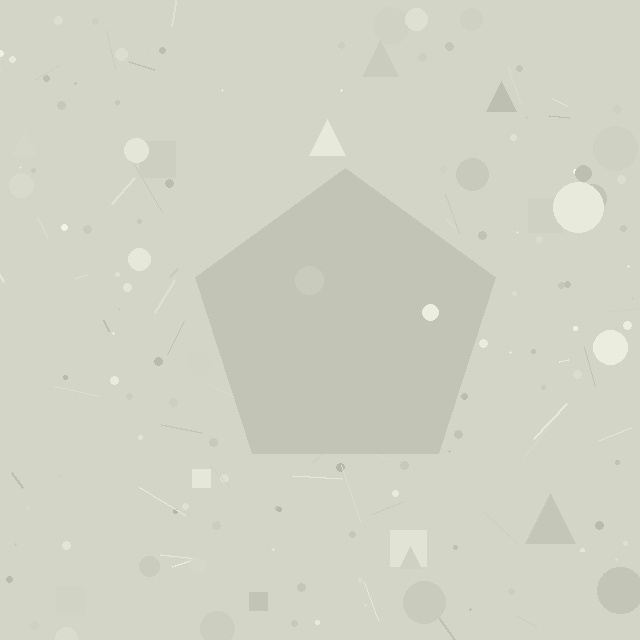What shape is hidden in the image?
A pentagon is hidden in the image.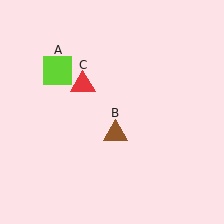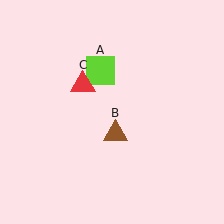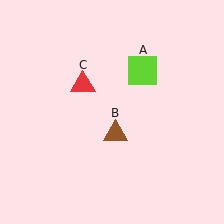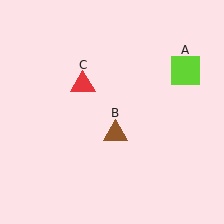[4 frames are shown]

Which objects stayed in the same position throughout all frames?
Brown triangle (object B) and red triangle (object C) remained stationary.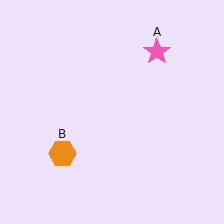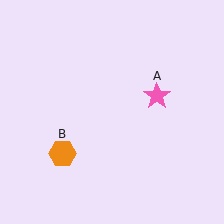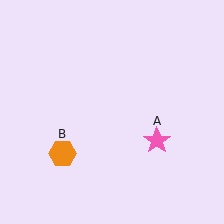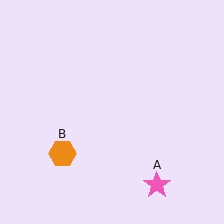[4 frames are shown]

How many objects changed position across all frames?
1 object changed position: pink star (object A).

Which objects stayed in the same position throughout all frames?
Orange hexagon (object B) remained stationary.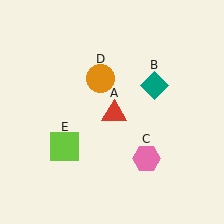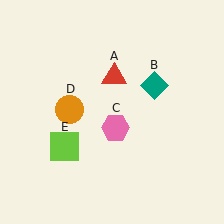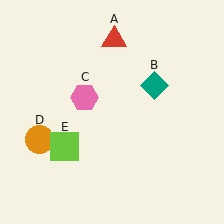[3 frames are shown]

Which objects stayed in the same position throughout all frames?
Teal diamond (object B) and lime square (object E) remained stationary.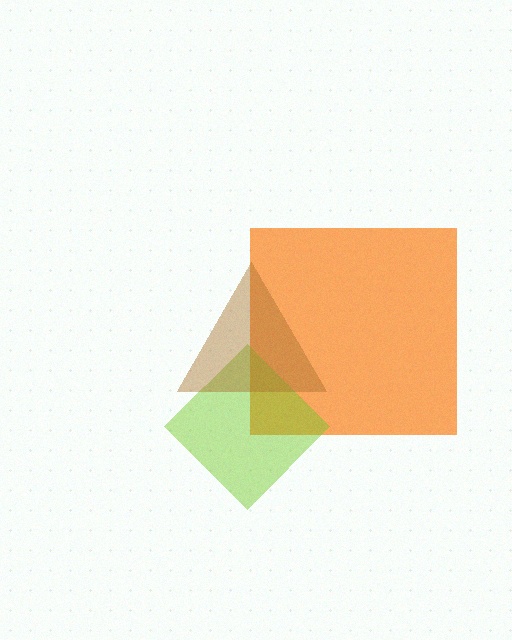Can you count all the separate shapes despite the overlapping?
Yes, there are 3 separate shapes.